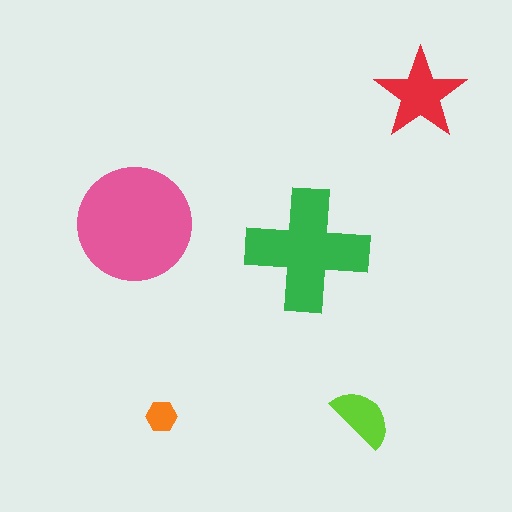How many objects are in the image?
There are 5 objects in the image.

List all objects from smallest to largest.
The orange hexagon, the lime semicircle, the red star, the green cross, the pink circle.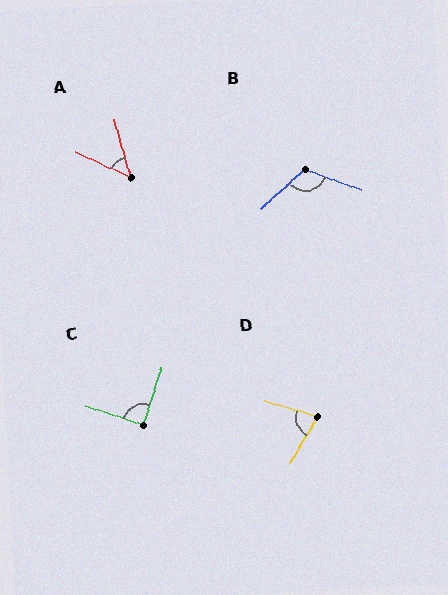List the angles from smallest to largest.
A (49°), D (76°), C (89°), B (118°).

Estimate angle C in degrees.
Approximately 89 degrees.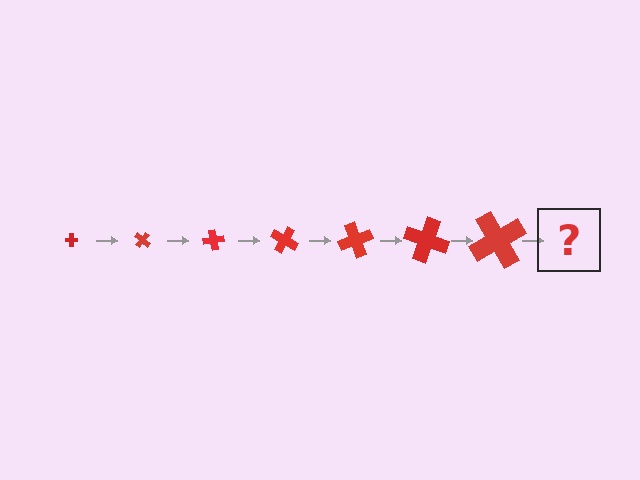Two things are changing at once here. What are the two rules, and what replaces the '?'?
The two rules are that the cross grows larger each step and it rotates 40 degrees each step. The '?' should be a cross, larger than the previous one and rotated 280 degrees from the start.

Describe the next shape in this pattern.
It should be a cross, larger than the previous one and rotated 280 degrees from the start.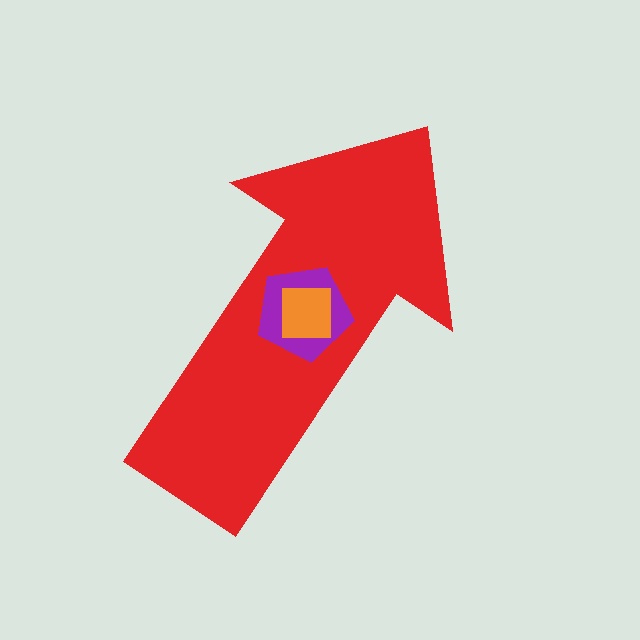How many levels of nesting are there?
3.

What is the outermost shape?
The red arrow.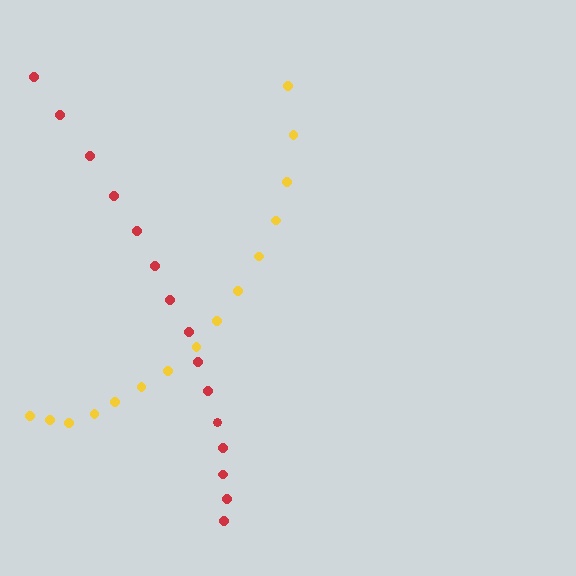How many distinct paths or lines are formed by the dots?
There are 2 distinct paths.